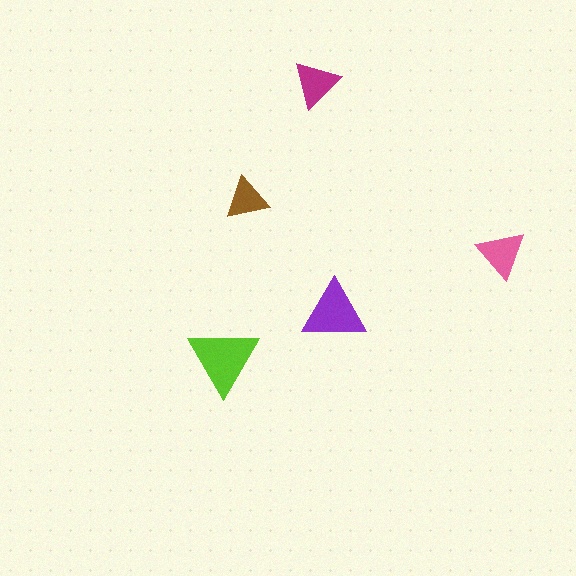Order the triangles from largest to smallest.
the lime one, the purple one, the pink one, the magenta one, the brown one.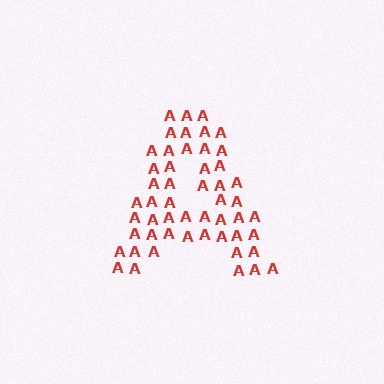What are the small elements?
The small elements are letter A's.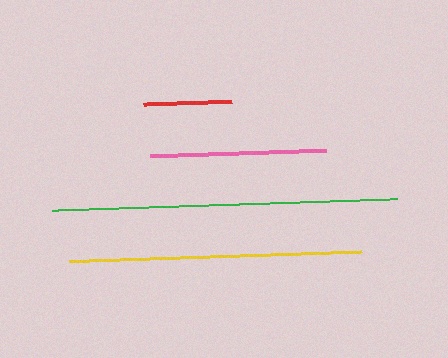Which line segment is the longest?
The green line is the longest at approximately 345 pixels.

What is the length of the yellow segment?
The yellow segment is approximately 293 pixels long.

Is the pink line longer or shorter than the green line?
The green line is longer than the pink line.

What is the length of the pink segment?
The pink segment is approximately 176 pixels long.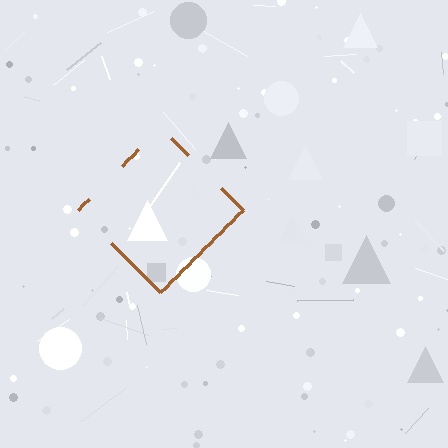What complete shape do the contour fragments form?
The contour fragments form a diamond.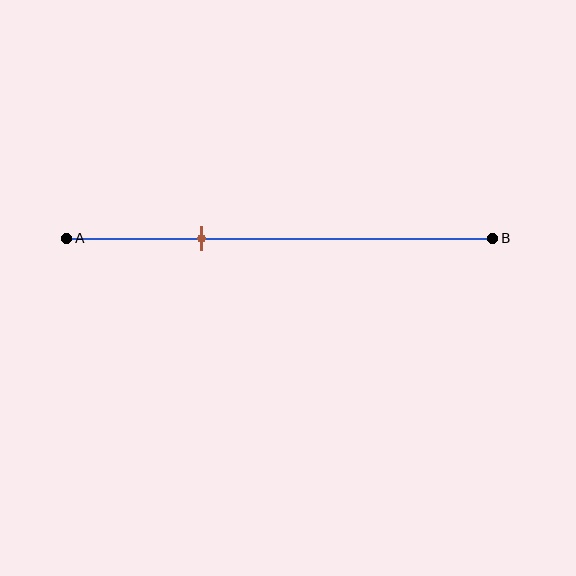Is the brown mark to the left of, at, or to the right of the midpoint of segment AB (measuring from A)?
The brown mark is to the left of the midpoint of segment AB.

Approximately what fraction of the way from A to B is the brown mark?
The brown mark is approximately 30% of the way from A to B.